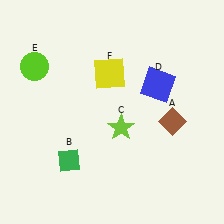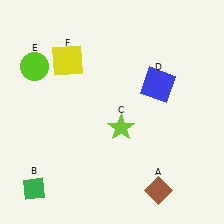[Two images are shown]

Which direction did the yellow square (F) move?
The yellow square (F) moved left.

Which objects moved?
The objects that moved are: the brown diamond (A), the green diamond (B), the yellow square (F).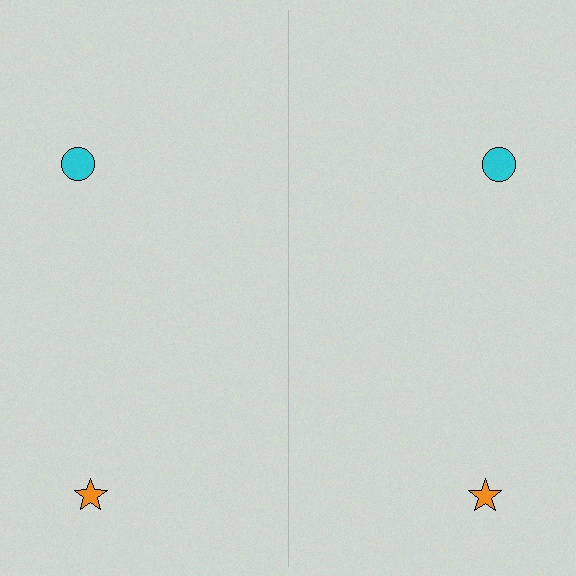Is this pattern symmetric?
Yes, this pattern has bilateral (reflection) symmetry.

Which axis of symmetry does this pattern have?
The pattern has a vertical axis of symmetry running through the center of the image.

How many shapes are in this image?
There are 4 shapes in this image.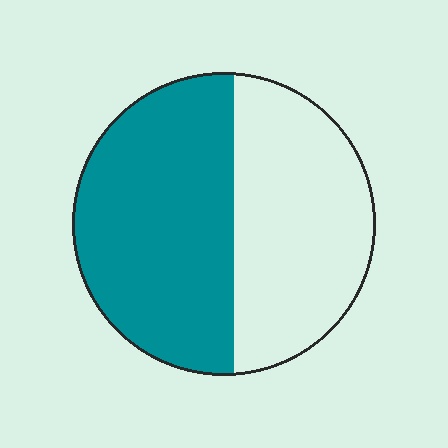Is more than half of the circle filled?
Yes.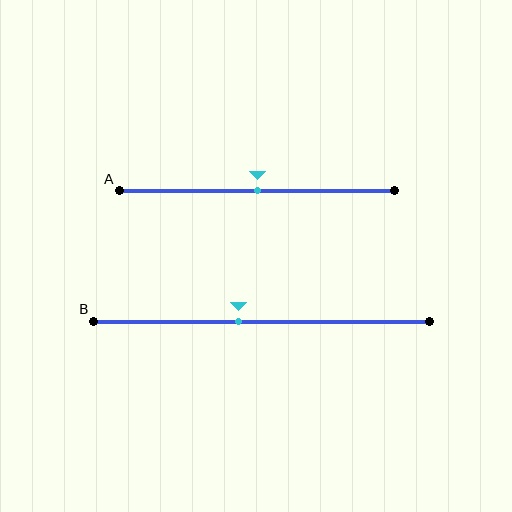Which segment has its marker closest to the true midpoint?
Segment A has its marker closest to the true midpoint.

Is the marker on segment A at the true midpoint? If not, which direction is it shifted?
Yes, the marker on segment A is at the true midpoint.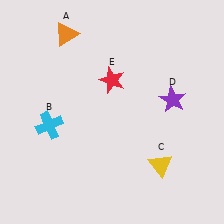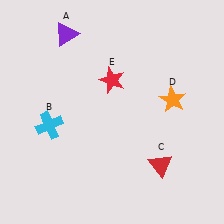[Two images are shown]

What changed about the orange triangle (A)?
In Image 1, A is orange. In Image 2, it changed to purple.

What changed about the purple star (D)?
In Image 1, D is purple. In Image 2, it changed to orange.